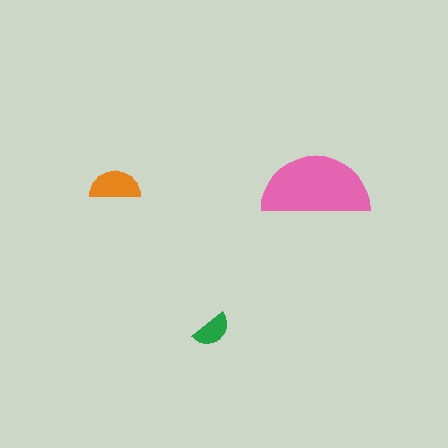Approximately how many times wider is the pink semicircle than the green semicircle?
About 3 times wider.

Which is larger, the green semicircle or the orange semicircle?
The orange one.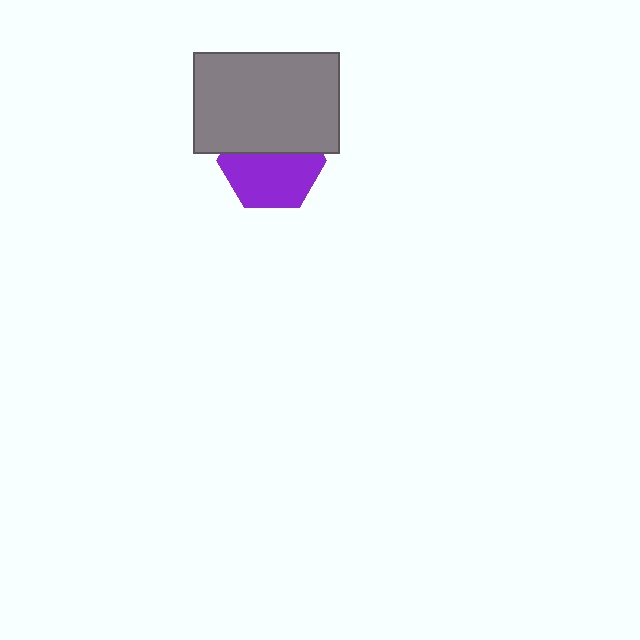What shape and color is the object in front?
The object in front is a gray rectangle.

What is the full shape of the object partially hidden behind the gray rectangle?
The partially hidden object is a purple hexagon.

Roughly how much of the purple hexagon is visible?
About half of it is visible (roughly 59%).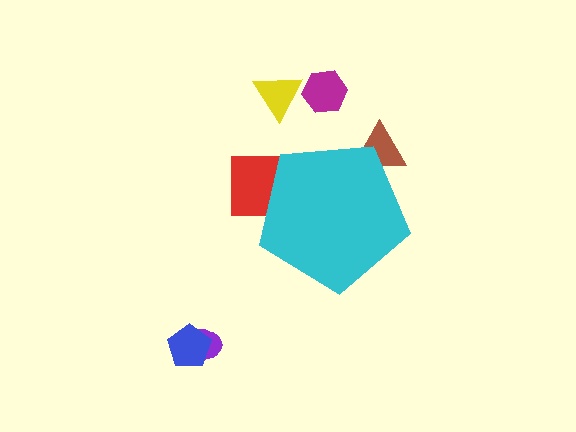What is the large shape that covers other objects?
A cyan pentagon.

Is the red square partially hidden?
Yes, the red square is partially hidden behind the cyan pentagon.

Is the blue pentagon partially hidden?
No, the blue pentagon is fully visible.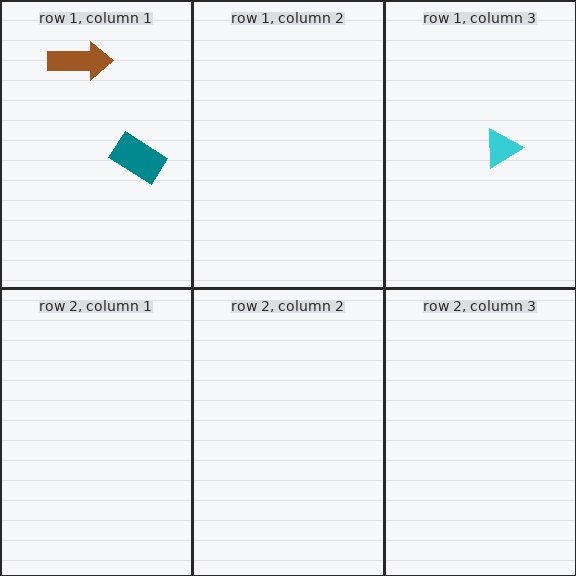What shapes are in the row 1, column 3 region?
The cyan triangle.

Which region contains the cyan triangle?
The row 1, column 3 region.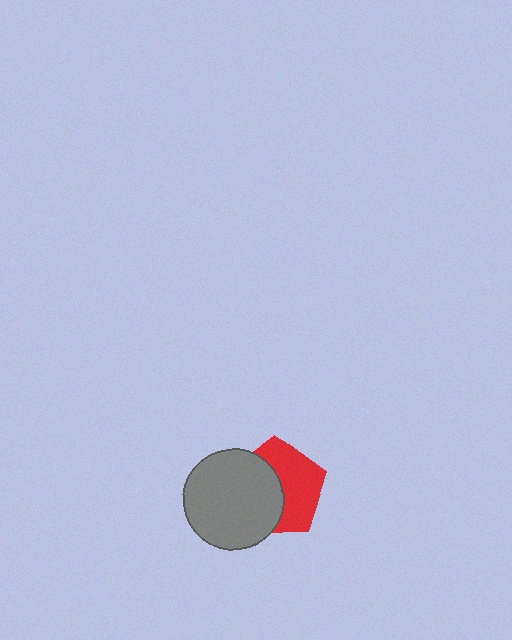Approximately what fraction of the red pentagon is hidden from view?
Roughly 49% of the red pentagon is hidden behind the gray circle.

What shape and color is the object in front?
The object in front is a gray circle.